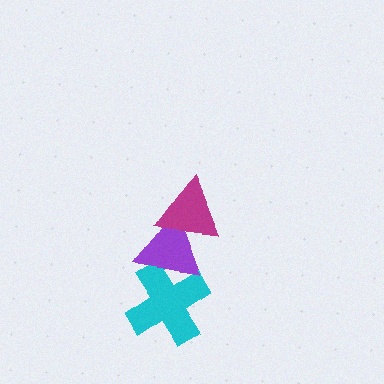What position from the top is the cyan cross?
The cyan cross is 3rd from the top.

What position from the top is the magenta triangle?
The magenta triangle is 1st from the top.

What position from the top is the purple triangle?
The purple triangle is 2nd from the top.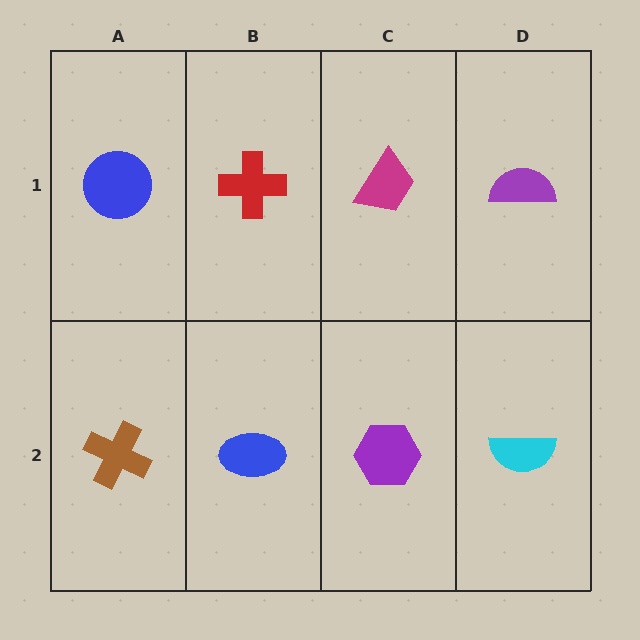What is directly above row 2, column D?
A purple semicircle.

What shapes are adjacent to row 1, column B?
A blue ellipse (row 2, column B), a blue circle (row 1, column A), a magenta trapezoid (row 1, column C).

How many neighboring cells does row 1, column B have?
3.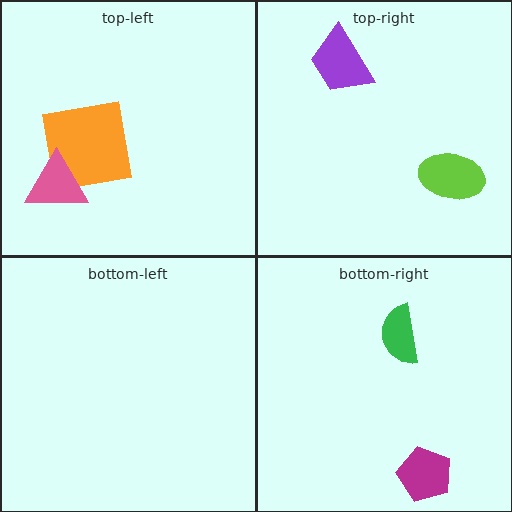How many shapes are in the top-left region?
2.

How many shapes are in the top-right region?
2.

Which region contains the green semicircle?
The bottom-right region.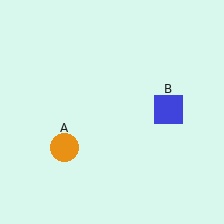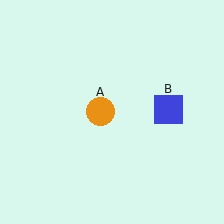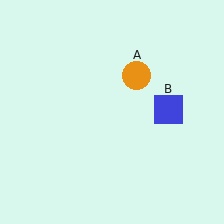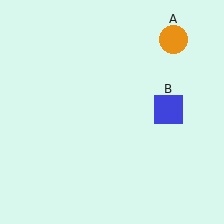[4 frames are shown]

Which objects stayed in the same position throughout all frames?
Blue square (object B) remained stationary.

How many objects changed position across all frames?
1 object changed position: orange circle (object A).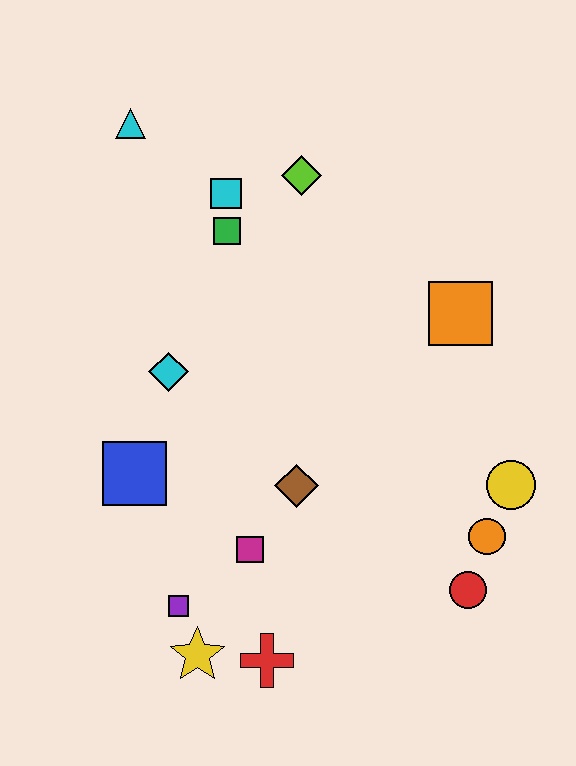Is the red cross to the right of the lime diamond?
No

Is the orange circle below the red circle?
No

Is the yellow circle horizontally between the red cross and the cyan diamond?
No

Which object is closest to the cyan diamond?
The blue square is closest to the cyan diamond.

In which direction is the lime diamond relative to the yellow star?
The lime diamond is above the yellow star.